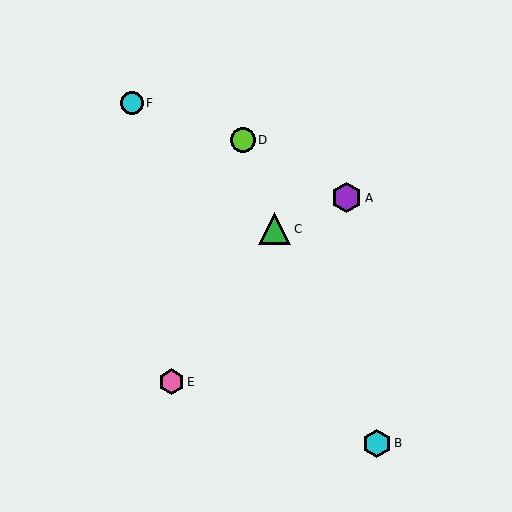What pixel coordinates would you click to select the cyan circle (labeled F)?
Click at (132, 103) to select the cyan circle F.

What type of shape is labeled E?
Shape E is a pink hexagon.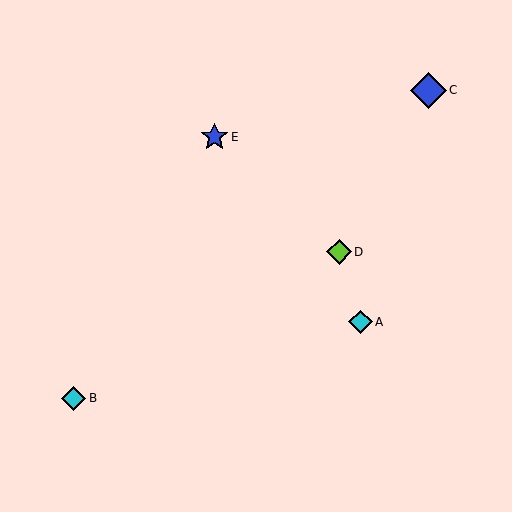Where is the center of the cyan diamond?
The center of the cyan diamond is at (361, 322).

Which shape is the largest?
The blue diamond (labeled C) is the largest.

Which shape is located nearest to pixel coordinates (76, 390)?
The cyan diamond (labeled B) at (74, 398) is nearest to that location.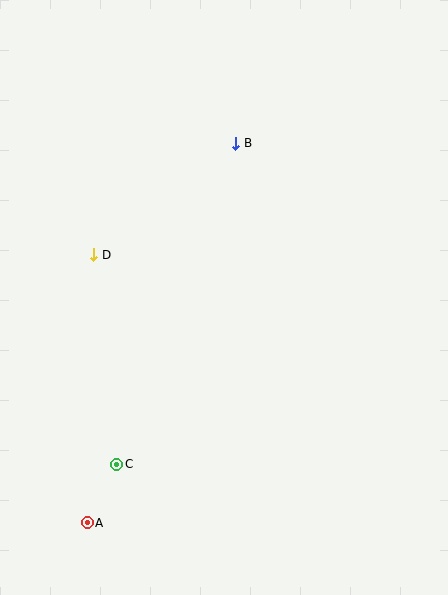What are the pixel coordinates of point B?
Point B is at (236, 143).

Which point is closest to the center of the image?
Point D at (94, 255) is closest to the center.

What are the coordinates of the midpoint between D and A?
The midpoint between D and A is at (90, 389).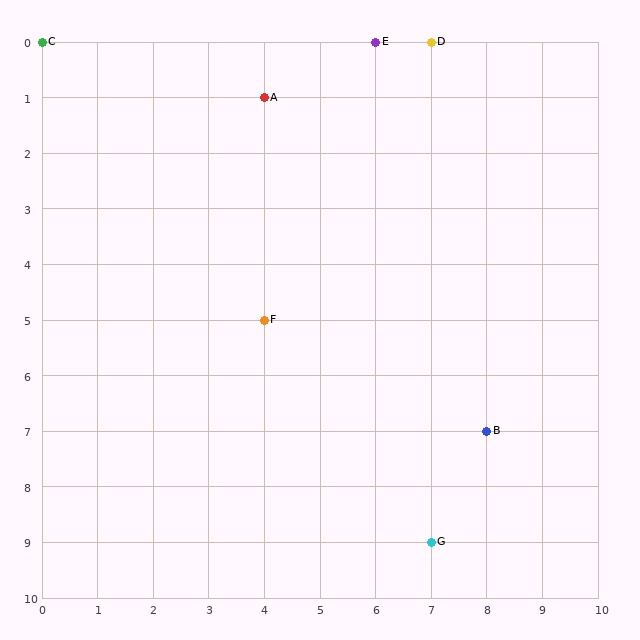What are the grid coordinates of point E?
Point E is at grid coordinates (6, 0).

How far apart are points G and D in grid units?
Points G and D are 9 rows apart.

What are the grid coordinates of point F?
Point F is at grid coordinates (4, 5).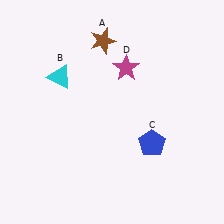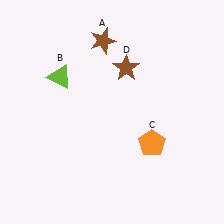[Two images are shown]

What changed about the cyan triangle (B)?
In Image 1, B is cyan. In Image 2, it changed to lime.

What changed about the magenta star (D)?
In Image 1, D is magenta. In Image 2, it changed to brown.